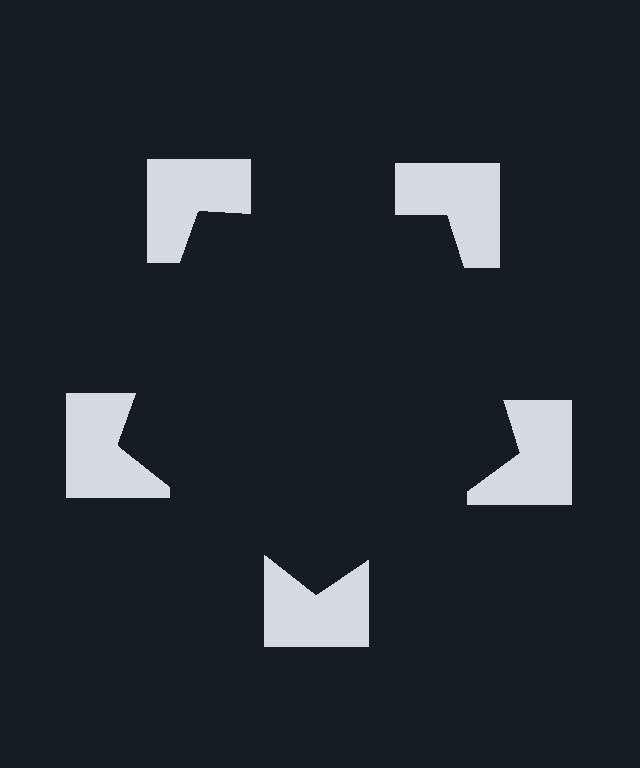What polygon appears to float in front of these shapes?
An illusory pentagon — its edges are inferred from the aligned wedge cuts in the notched squares, not physically drawn.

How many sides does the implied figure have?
5 sides.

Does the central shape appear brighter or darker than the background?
It typically appears slightly darker than the background, even though no actual brightness change is drawn.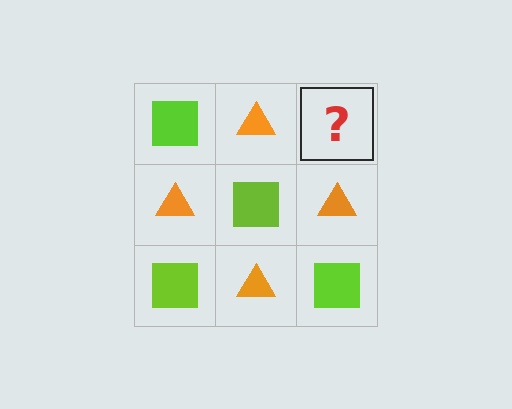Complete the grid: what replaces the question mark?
The question mark should be replaced with a lime square.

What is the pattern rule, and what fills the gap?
The rule is that it alternates lime square and orange triangle in a checkerboard pattern. The gap should be filled with a lime square.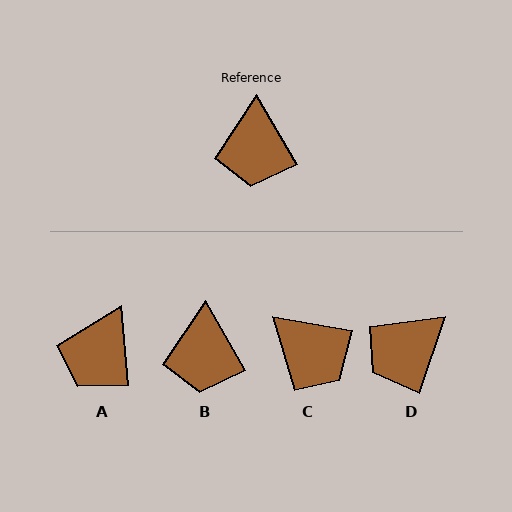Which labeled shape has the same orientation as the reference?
B.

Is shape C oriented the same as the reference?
No, it is off by about 50 degrees.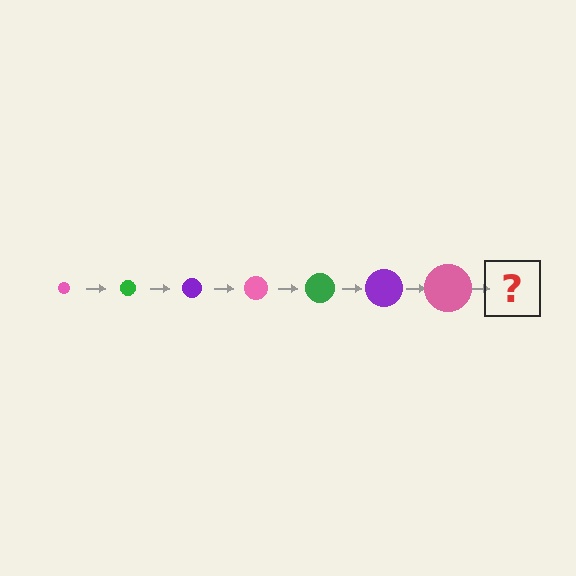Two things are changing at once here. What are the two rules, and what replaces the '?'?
The two rules are that the circle grows larger each step and the color cycles through pink, green, and purple. The '?' should be a green circle, larger than the previous one.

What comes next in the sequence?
The next element should be a green circle, larger than the previous one.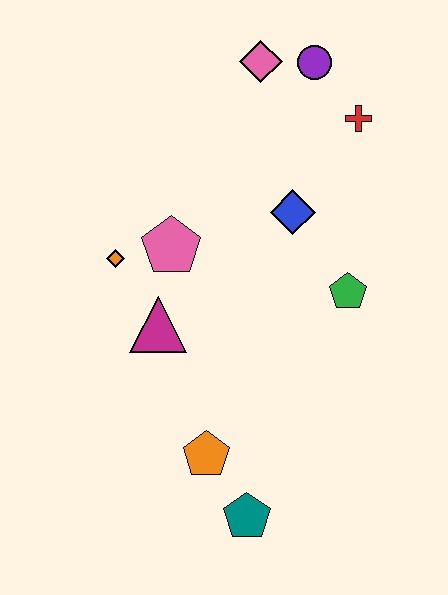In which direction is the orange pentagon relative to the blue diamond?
The orange pentagon is below the blue diamond.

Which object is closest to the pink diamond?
The purple circle is closest to the pink diamond.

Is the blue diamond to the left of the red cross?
Yes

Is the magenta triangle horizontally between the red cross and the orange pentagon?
No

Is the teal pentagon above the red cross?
No